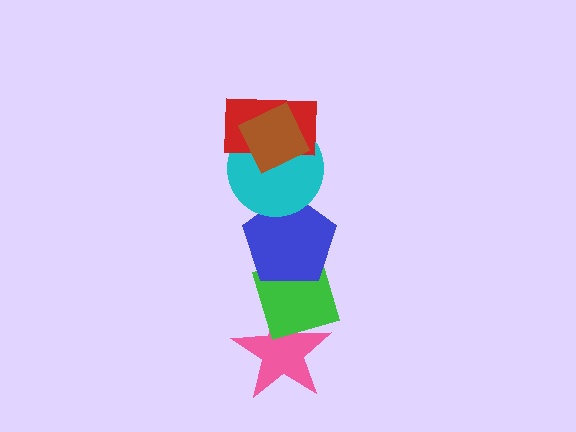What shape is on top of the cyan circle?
The red rectangle is on top of the cyan circle.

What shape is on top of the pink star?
The green diamond is on top of the pink star.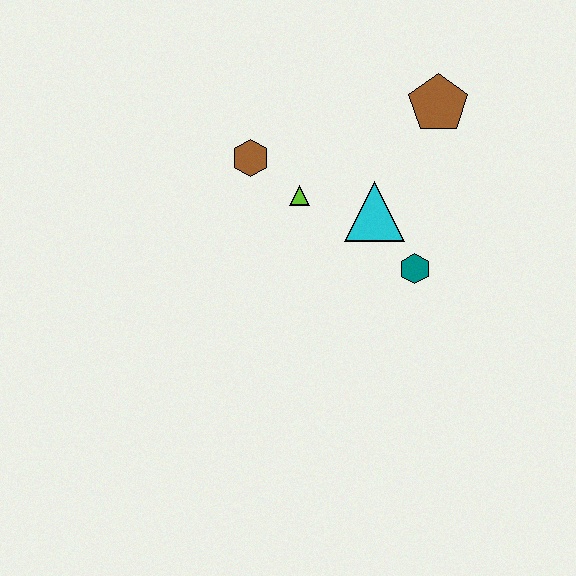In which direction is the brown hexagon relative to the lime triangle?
The brown hexagon is to the left of the lime triangle.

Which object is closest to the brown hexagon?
The lime triangle is closest to the brown hexagon.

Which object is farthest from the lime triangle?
The brown pentagon is farthest from the lime triangle.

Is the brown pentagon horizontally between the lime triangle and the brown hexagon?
No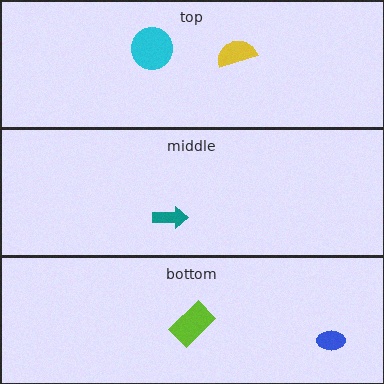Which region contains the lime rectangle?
The bottom region.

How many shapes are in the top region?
2.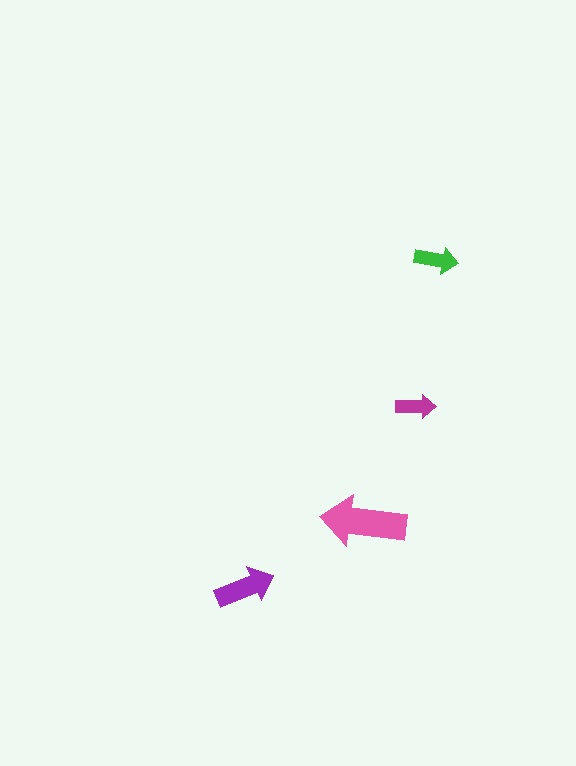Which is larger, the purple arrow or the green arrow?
The purple one.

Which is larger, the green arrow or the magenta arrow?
The green one.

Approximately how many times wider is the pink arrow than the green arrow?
About 2 times wider.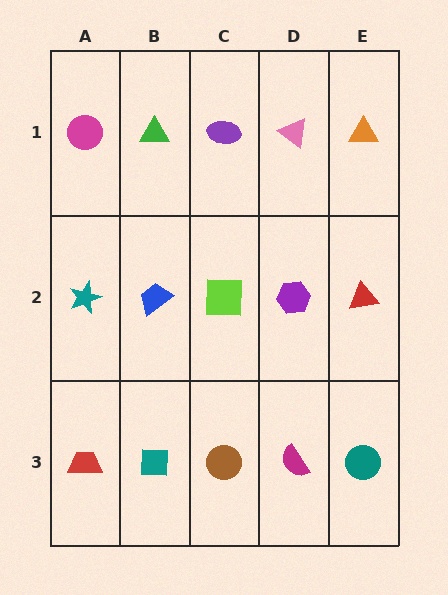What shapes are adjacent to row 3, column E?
A red triangle (row 2, column E), a magenta semicircle (row 3, column D).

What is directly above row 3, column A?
A teal star.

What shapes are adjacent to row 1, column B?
A blue trapezoid (row 2, column B), a magenta circle (row 1, column A), a purple ellipse (row 1, column C).